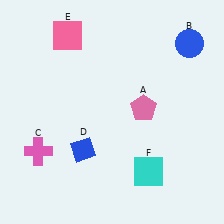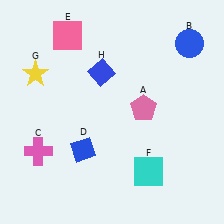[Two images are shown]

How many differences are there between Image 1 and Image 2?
There are 2 differences between the two images.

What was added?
A yellow star (G), a blue diamond (H) were added in Image 2.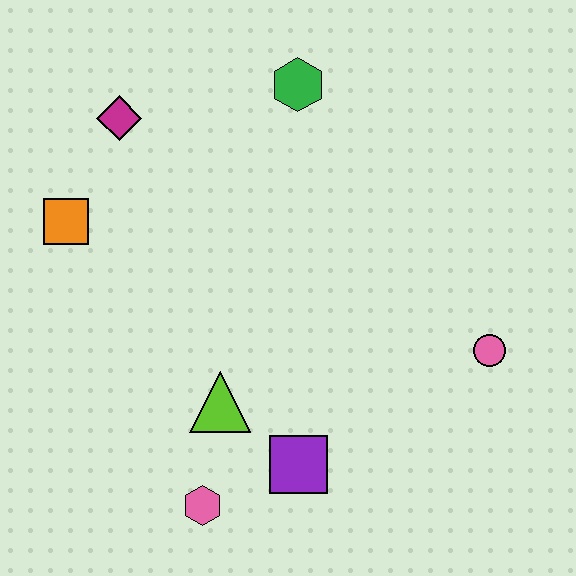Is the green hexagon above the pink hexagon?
Yes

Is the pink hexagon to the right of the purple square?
No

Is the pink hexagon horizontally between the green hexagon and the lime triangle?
No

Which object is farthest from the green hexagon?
The pink hexagon is farthest from the green hexagon.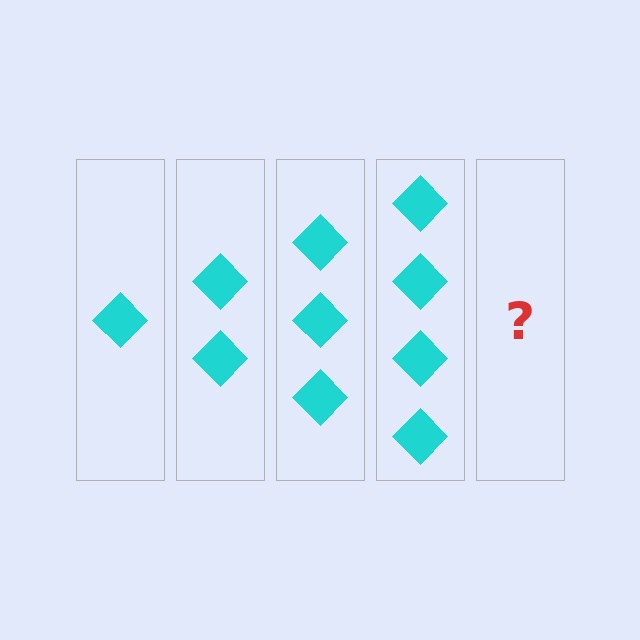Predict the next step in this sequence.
The next step is 5 diamonds.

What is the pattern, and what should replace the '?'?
The pattern is that each step adds one more diamond. The '?' should be 5 diamonds.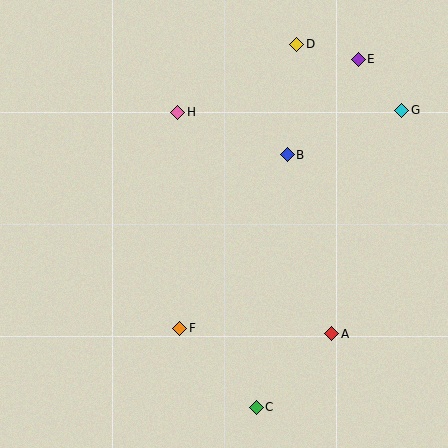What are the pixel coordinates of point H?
Point H is at (178, 112).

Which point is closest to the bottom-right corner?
Point A is closest to the bottom-right corner.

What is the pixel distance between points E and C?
The distance between E and C is 363 pixels.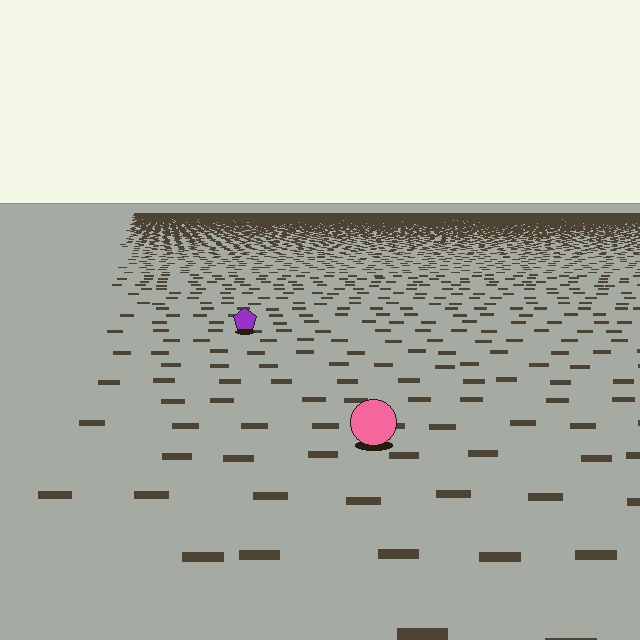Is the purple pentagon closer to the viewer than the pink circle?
No. The pink circle is closer — you can tell from the texture gradient: the ground texture is coarser near it.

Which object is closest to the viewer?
The pink circle is closest. The texture marks near it are larger and more spread out.